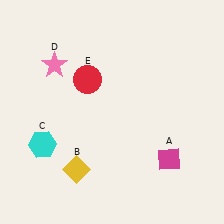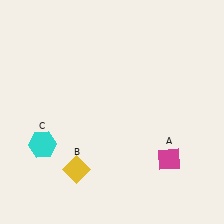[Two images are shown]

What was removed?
The pink star (D), the red circle (E) were removed in Image 2.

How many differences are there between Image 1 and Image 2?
There are 2 differences between the two images.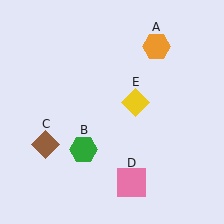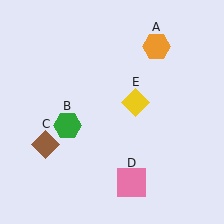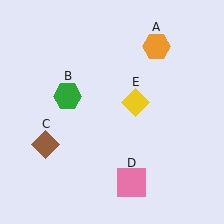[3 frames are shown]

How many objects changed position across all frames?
1 object changed position: green hexagon (object B).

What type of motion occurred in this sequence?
The green hexagon (object B) rotated clockwise around the center of the scene.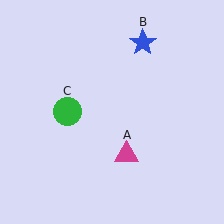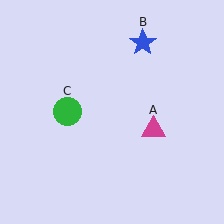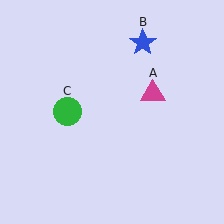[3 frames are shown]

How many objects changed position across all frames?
1 object changed position: magenta triangle (object A).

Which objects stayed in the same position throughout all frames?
Blue star (object B) and green circle (object C) remained stationary.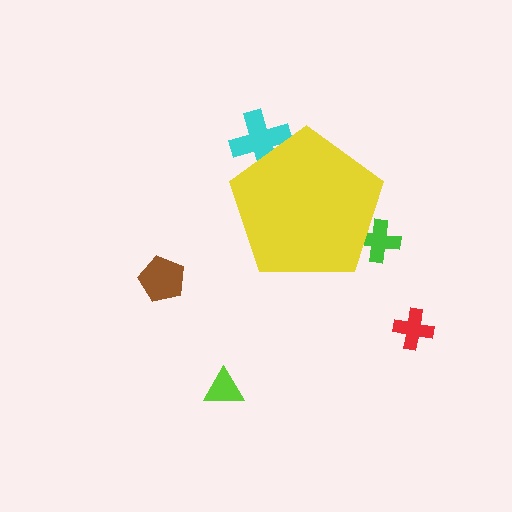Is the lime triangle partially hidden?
No, the lime triangle is fully visible.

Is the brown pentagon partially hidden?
No, the brown pentagon is fully visible.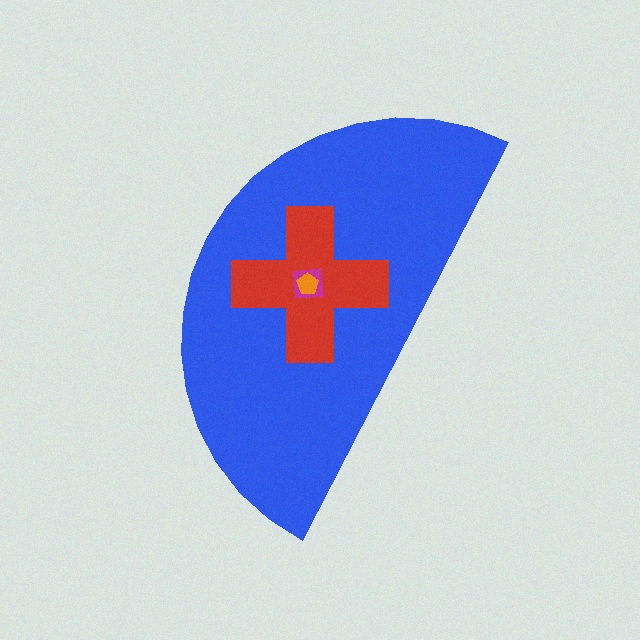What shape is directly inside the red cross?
The magenta square.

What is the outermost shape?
The blue semicircle.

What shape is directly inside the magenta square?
The orange pentagon.